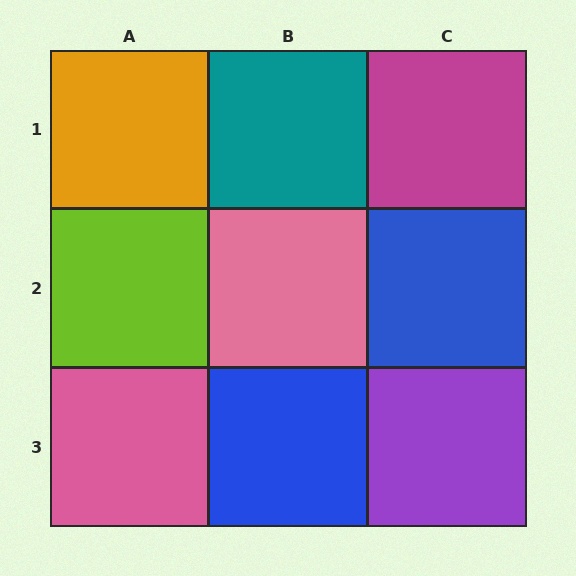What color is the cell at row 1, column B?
Teal.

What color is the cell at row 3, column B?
Blue.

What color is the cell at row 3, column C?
Purple.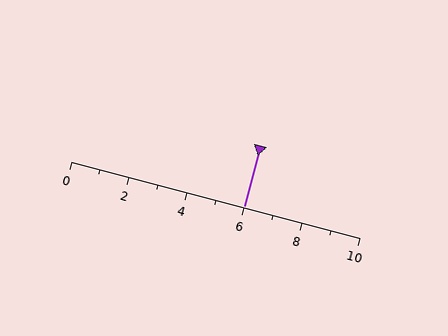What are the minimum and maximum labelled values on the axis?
The axis runs from 0 to 10.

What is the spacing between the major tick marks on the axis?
The major ticks are spaced 2 apart.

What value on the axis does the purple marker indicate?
The marker indicates approximately 6.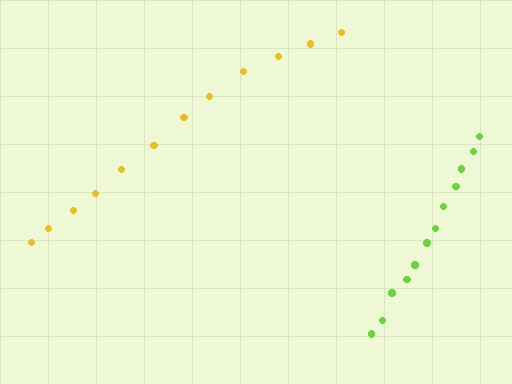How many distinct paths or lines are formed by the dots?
There are 2 distinct paths.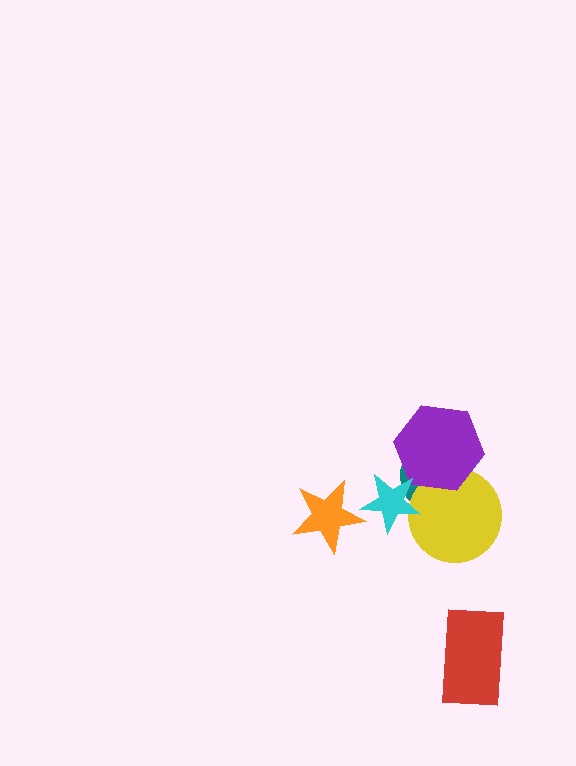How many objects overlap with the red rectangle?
0 objects overlap with the red rectangle.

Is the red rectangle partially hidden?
No, no other shape covers it.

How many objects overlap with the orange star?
0 objects overlap with the orange star.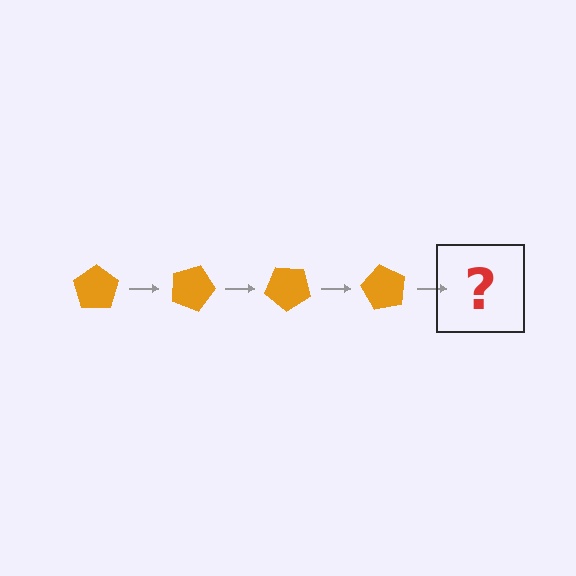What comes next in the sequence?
The next element should be an orange pentagon rotated 80 degrees.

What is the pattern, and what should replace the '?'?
The pattern is that the pentagon rotates 20 degrees each step. The '?' should be an orange pentagon rotated 80 degrees.